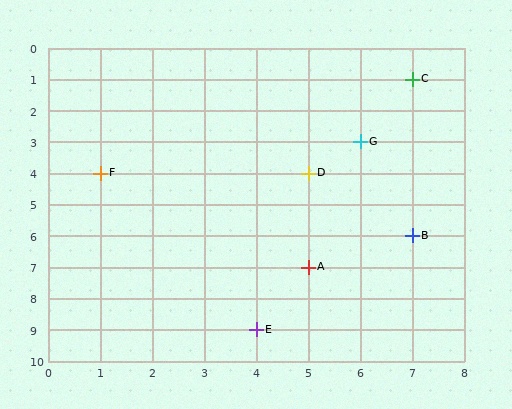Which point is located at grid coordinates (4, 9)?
Point E is at (4, 9).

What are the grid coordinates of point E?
Point E is at grid coordinates (4, 9).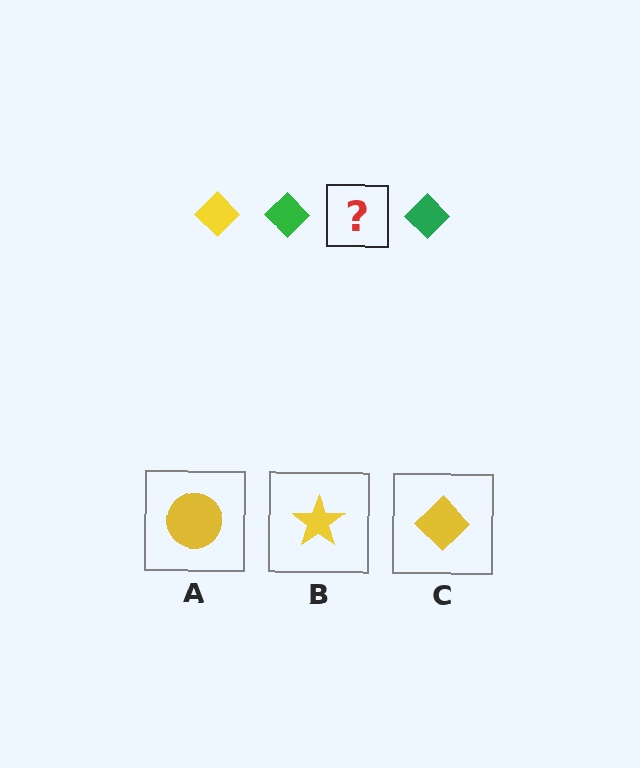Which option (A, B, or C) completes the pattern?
C.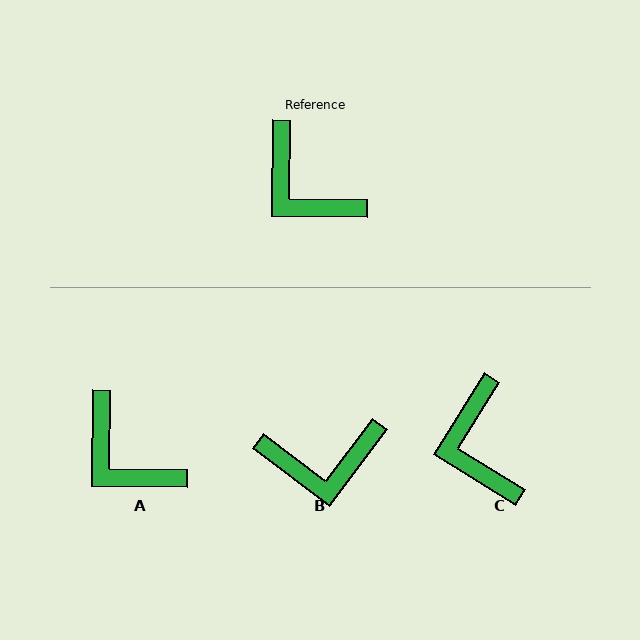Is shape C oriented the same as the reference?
No, it is off by about 31 degrees.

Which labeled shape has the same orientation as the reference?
A.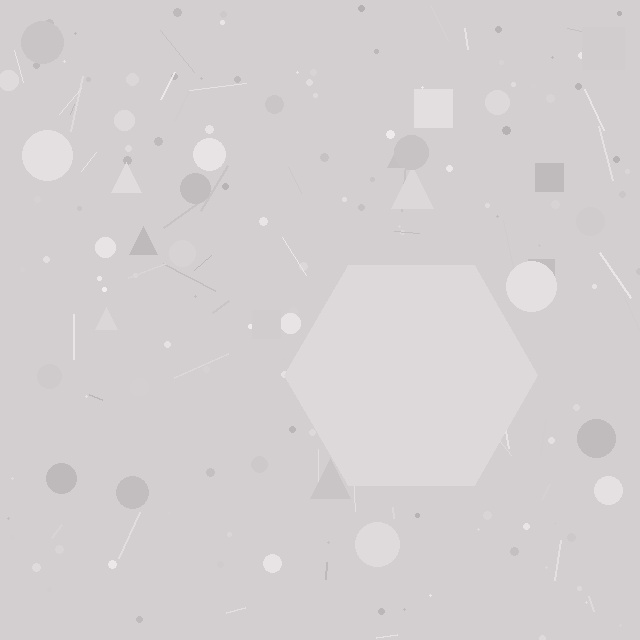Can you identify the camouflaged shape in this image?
The camouflaged shape is a hexagon.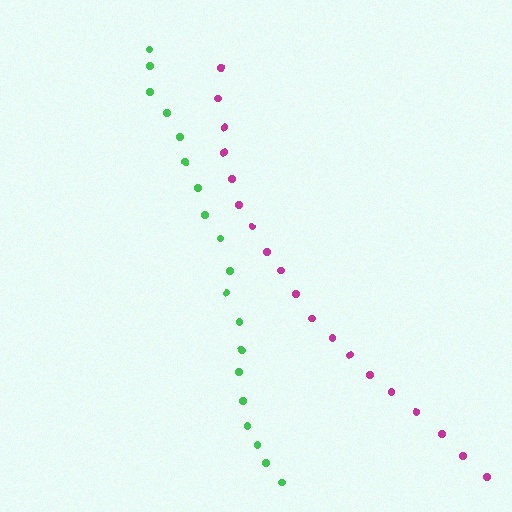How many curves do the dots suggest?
There are 2 distinct paths.